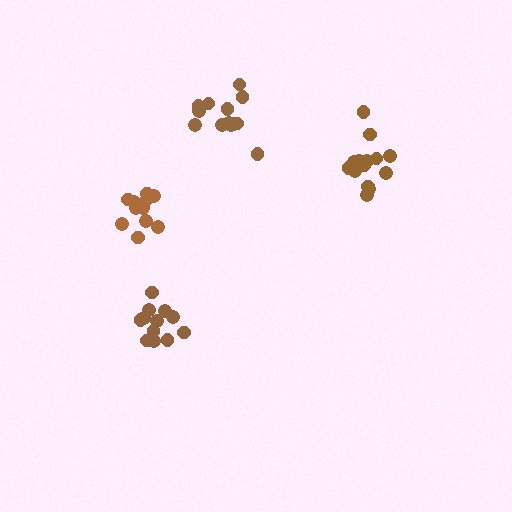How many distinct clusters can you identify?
There are 4 distinct clusters.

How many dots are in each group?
Group 1: 16 dots, Group 2: 13 dots, Group 3: 11 dots, Group 4: 12 dots (52 total).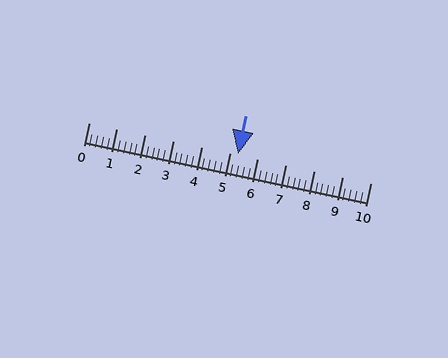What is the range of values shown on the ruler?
The ruler shows values from 0 to 10.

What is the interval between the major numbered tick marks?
The major tick marks are spaced 1 units apart.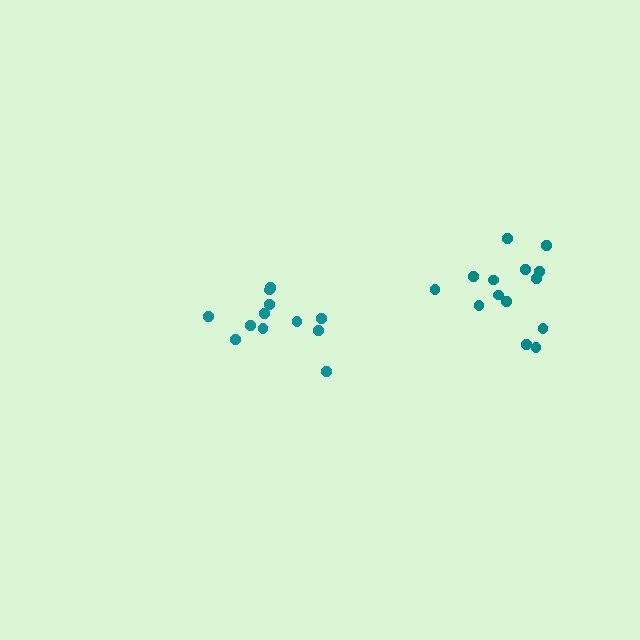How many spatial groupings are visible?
There are 2 spatial groupings.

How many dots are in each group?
Group 1: 12 dots, Group 2: 14 dots (26 total).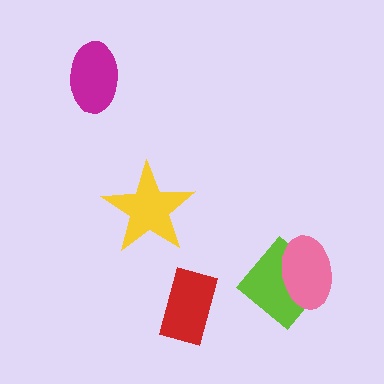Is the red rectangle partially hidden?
No, no other shape covers it.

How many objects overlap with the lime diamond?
1 object overlaps with the lime diamond.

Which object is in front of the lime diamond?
The pink ellipse is in front of the lime diamond.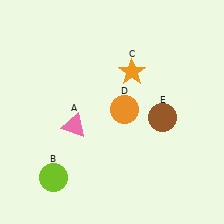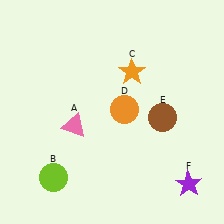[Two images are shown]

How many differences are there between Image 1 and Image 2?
There is 1 difference between the two images.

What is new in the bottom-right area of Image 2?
A purple star (F) was added in the bottom-right area of Image 2.